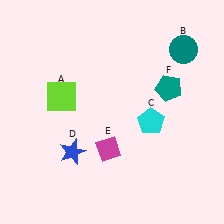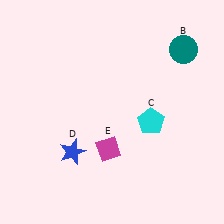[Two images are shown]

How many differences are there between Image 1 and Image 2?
There are 2 differences between the two images.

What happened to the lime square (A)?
The lime square (A) was removed in Image 2. It was in the top-left area of Image 1.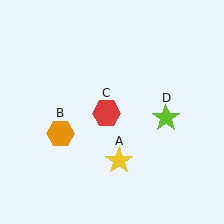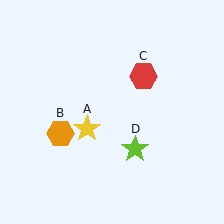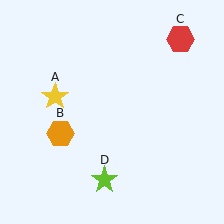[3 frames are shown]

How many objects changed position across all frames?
3 objects changed position: yellow star (object A), red hexagon (object C), lime star (object D).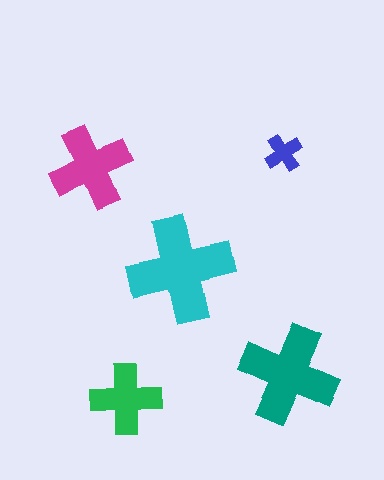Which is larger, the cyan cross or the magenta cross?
The cyan one.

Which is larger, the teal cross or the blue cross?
The teal one.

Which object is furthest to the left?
The magenta cross is leftmost.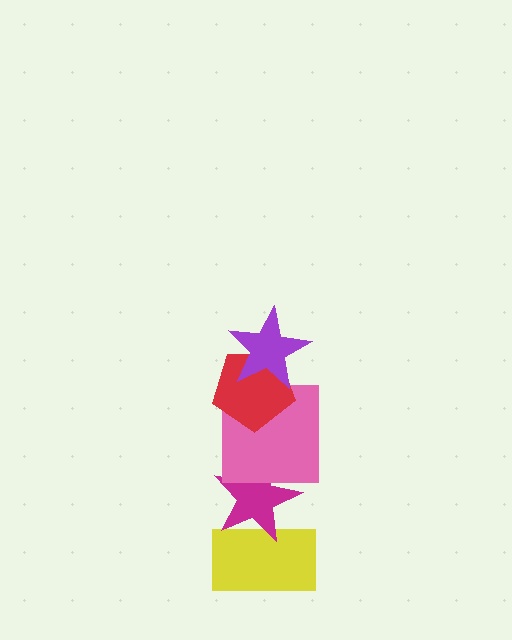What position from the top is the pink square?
The pink square is 3rd from the top.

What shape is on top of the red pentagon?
The purple star is on top of the red pentagon.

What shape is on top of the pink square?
The red pentagon is on top of the pink square.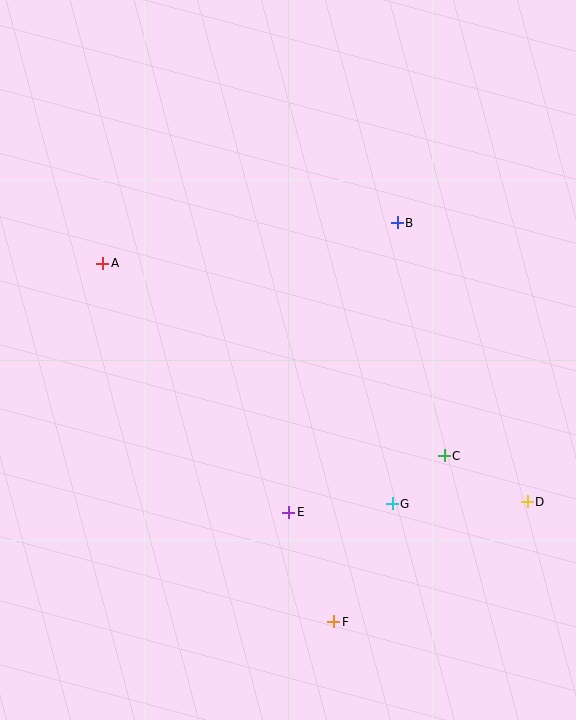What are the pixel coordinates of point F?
Point F is at (334, 622).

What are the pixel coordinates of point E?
Point E is at (289, 512).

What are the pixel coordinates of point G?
Point G is at (392, 504).